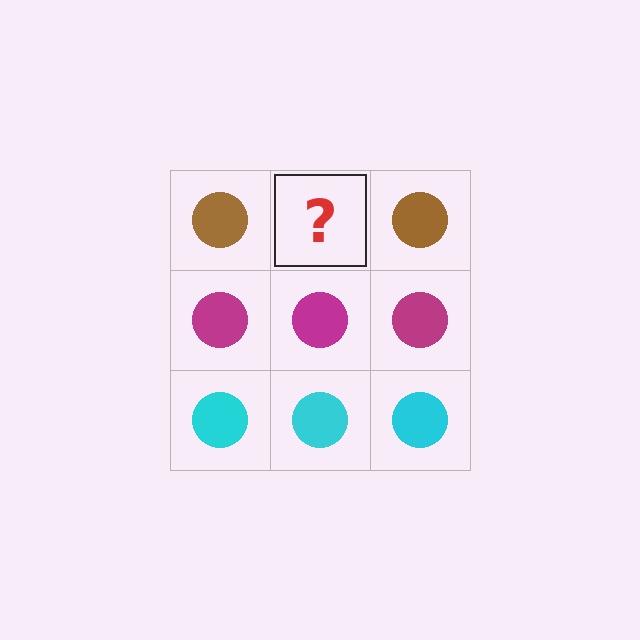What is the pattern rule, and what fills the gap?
The rule is that each row has a consistent color. The gap should be filled with a brown circle.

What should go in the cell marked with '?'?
The missing cell should contain a brown circle.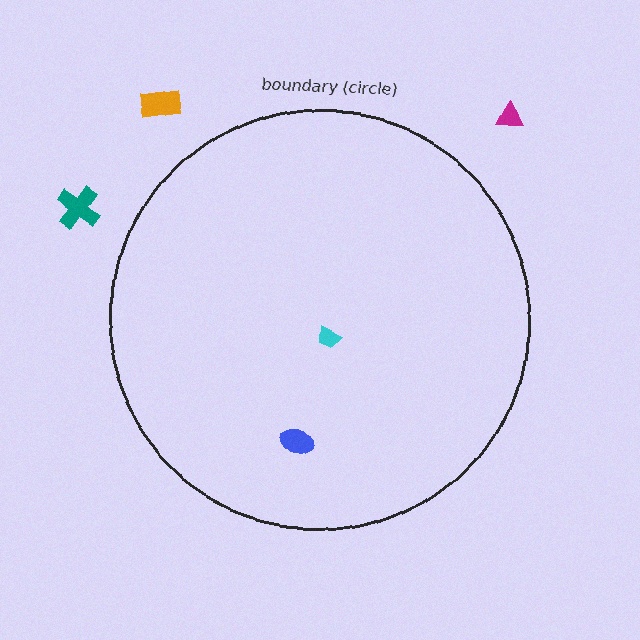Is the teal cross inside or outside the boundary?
Outside.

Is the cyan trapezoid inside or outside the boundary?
Inside.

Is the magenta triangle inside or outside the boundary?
Outside.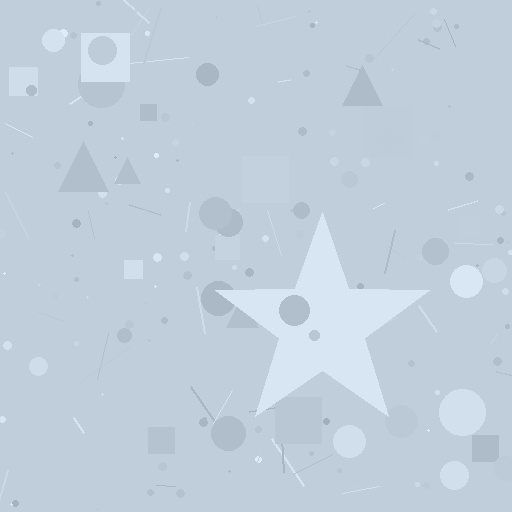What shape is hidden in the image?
A star is hidden in the image.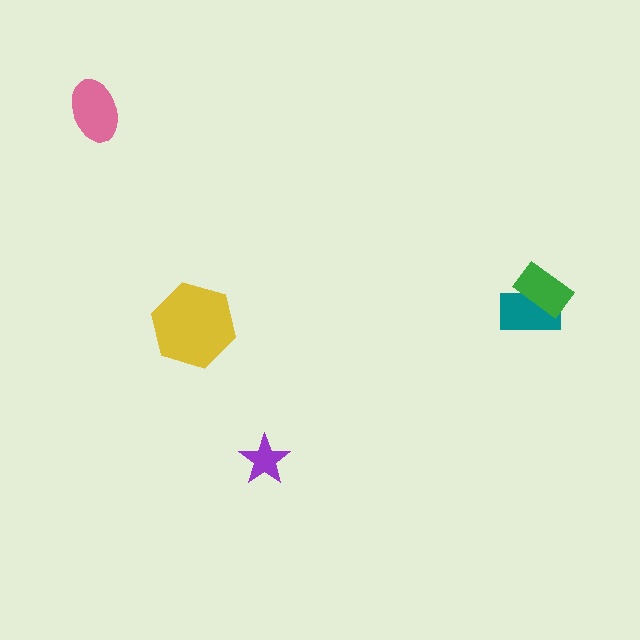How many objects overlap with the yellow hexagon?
0 objects overlap with the yellow hexagon.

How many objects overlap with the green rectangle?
1 object overlaps with the green rectangle.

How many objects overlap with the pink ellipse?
0 objects overlap with the pink ellipse.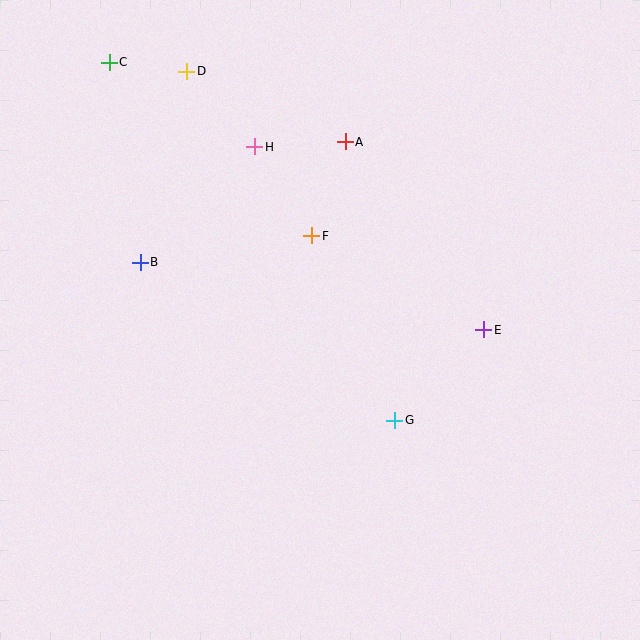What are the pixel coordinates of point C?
Point C is at (109, 62).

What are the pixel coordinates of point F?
Point F is at (311, 236).